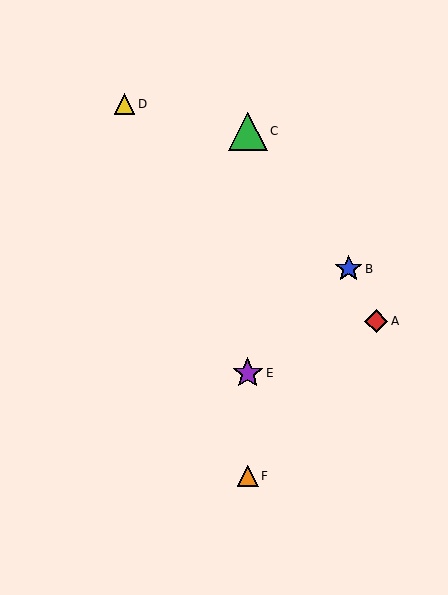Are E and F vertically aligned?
Yes, both are at x≈248.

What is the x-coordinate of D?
Object D is at x≈125.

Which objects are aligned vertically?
Objects C, E, F are aligned vertically.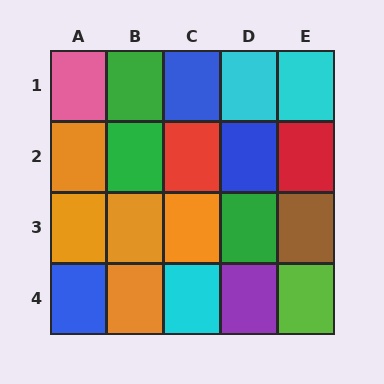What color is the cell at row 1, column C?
Blue.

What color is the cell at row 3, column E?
Brown.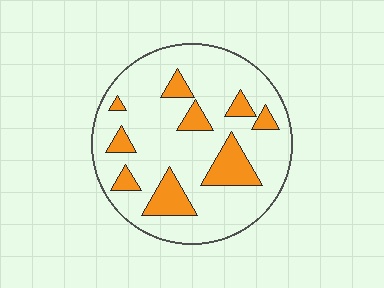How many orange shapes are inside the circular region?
9.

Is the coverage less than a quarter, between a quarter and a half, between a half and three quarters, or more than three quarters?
Less than a quarter.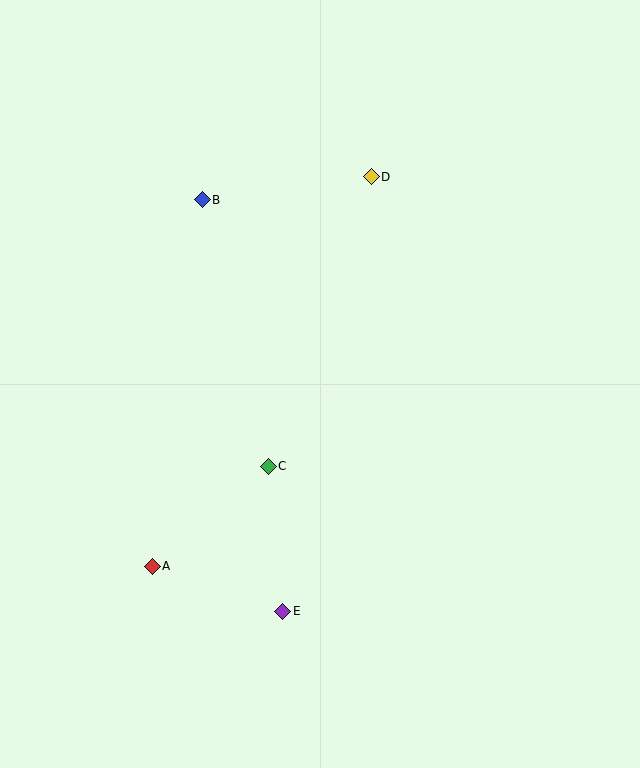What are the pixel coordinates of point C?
Point C is at (268, 466).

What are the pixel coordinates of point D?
Point D is at (371, 177).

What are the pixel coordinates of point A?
Point A is at (152, 566).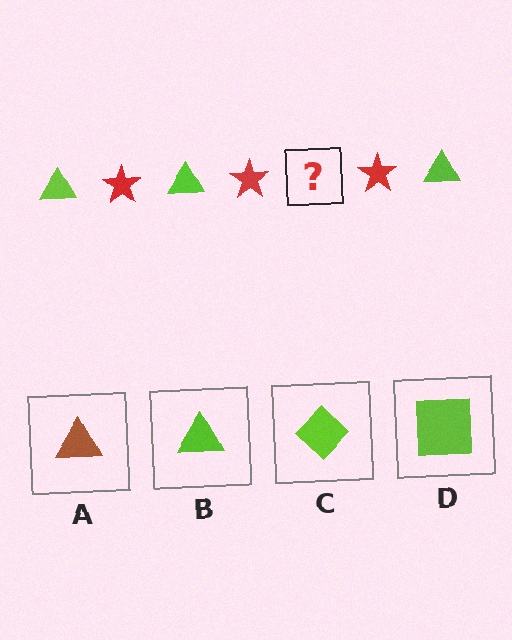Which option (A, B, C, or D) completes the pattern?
B.